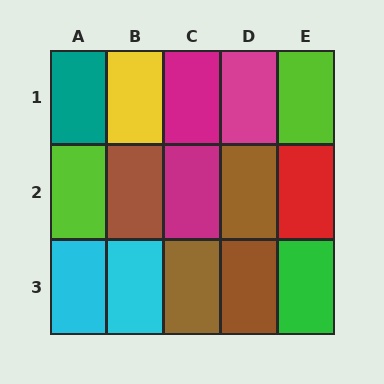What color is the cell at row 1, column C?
Magenta.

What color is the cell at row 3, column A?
Cyan.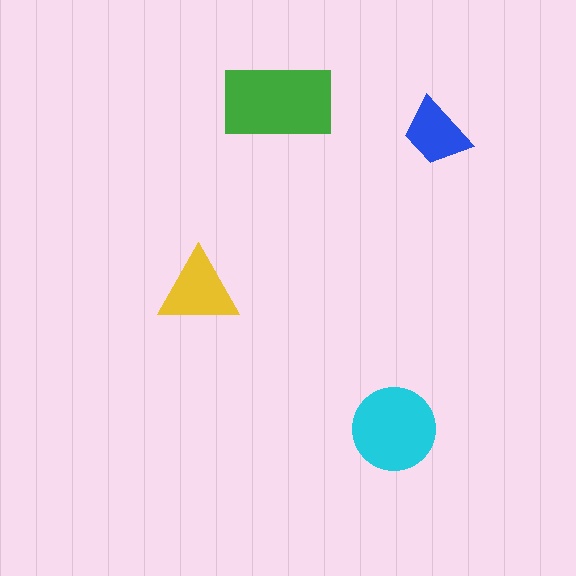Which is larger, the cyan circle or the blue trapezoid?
The cyan circle.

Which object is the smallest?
The blue trapezoid.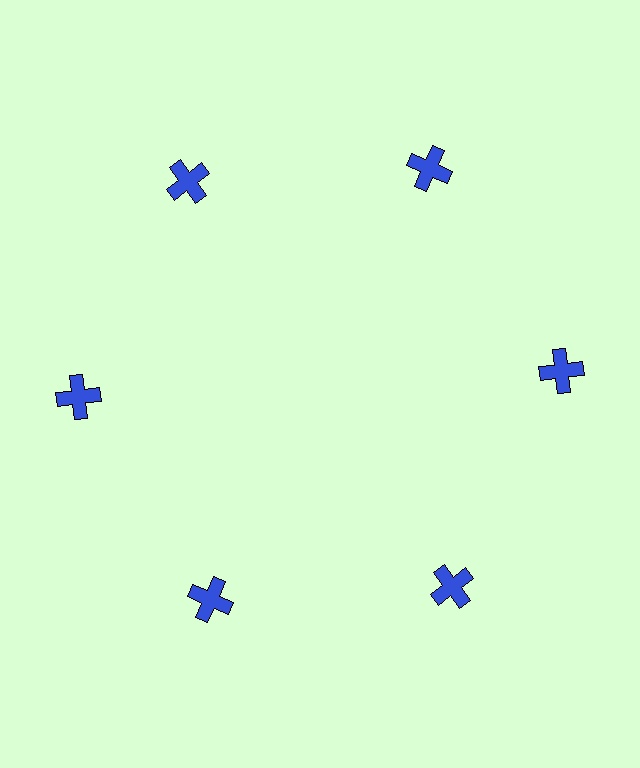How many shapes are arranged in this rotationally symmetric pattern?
There are 6 shapes, arranged in 6 groups of 1.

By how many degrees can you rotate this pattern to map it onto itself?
The pattern maps onto itself every 60 degrees of rotation.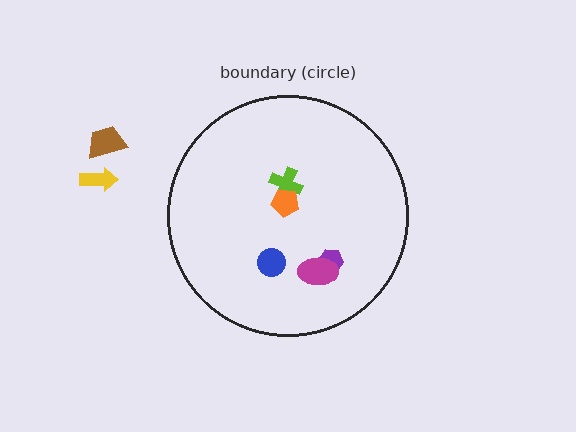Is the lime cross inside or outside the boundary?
Inside.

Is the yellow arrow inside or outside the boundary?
Outside.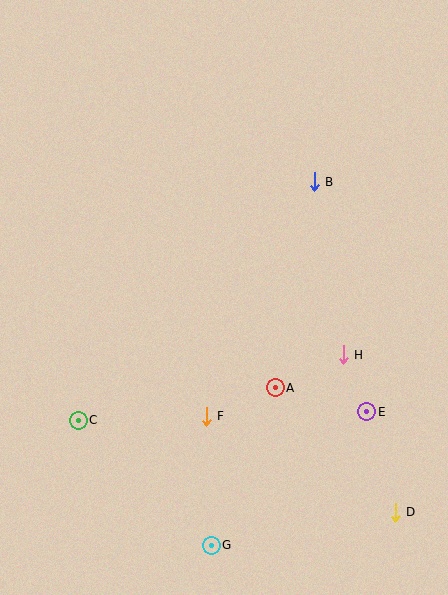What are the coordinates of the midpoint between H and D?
The midpoint between H and D is at (369, 433).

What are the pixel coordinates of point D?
Point D is at (395, 512).